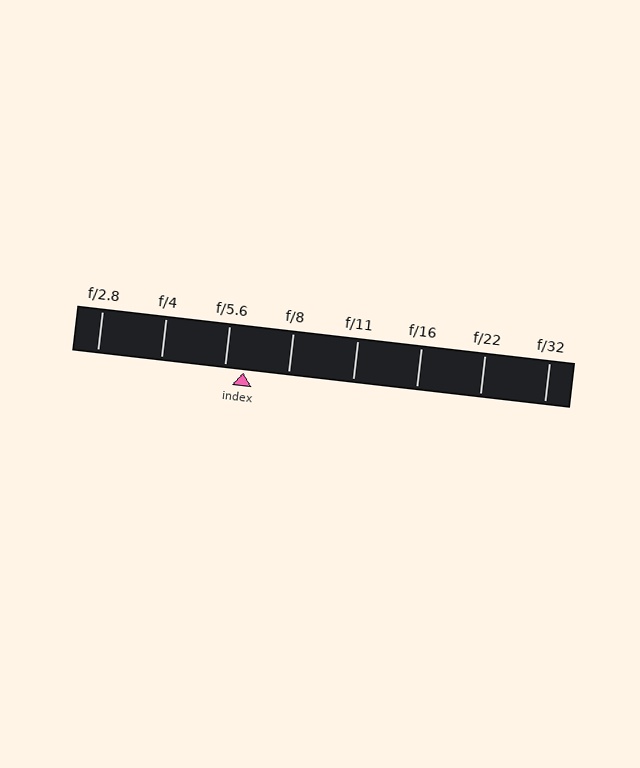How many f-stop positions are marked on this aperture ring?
There are 8 f-stop positions marked.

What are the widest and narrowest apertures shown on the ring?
The widest aperture shown is f/2.8 and the narrowest is f/32.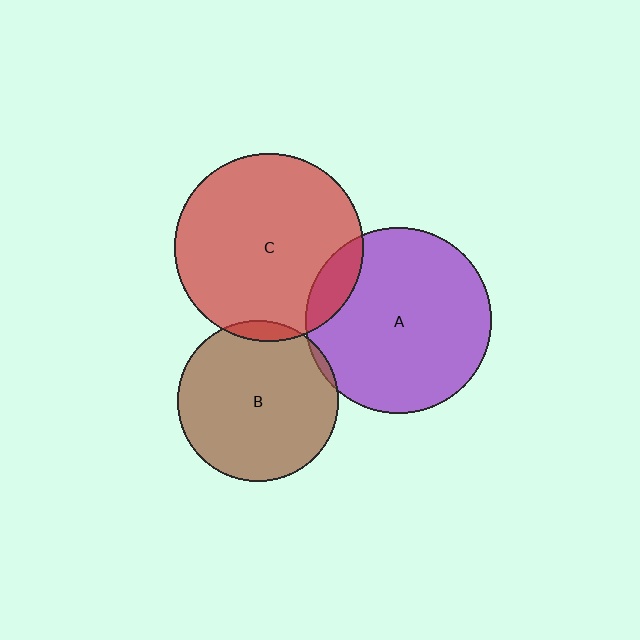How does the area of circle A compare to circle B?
Approximately 1.3 times.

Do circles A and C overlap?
Yes.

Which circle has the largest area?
Circle C (red).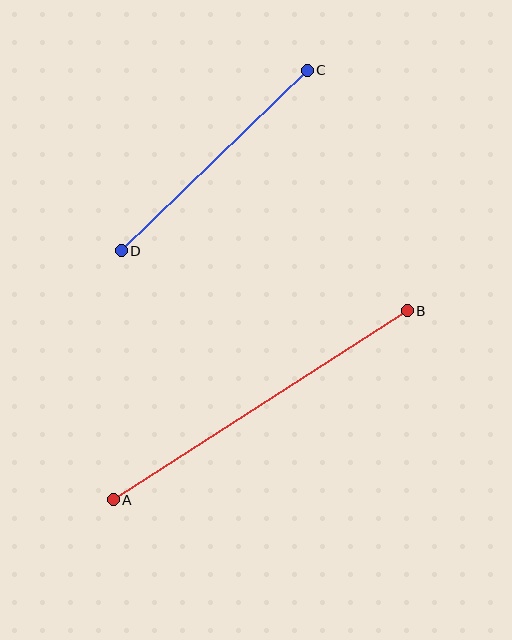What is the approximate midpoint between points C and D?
The midpoint is at approximately (214, 161) pixels.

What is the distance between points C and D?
The distance is approximately 259 pixels.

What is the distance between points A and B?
The distance is approximately 349 pixels.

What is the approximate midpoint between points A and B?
The midpoint is at approximately (260, 405) pixels.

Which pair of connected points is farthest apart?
Points A and B are farthest apart.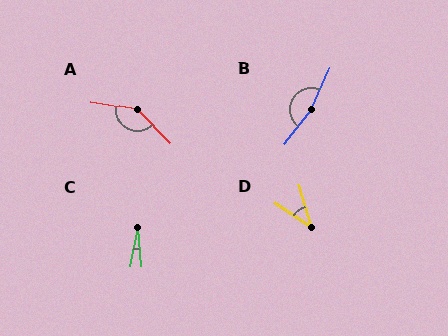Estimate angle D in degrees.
Approximately 38 degrees.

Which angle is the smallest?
C, at approximately 15 degrees.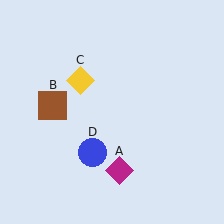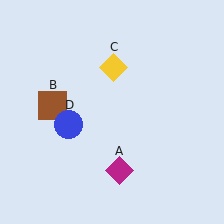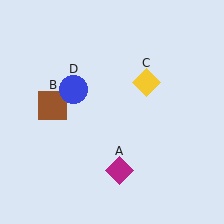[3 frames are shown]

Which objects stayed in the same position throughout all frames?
Magenta diamond (object A) and brown square (object B) remained stationary.